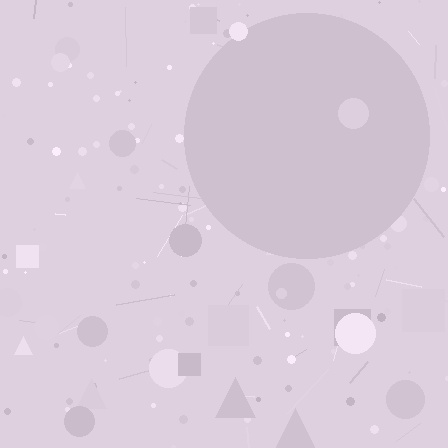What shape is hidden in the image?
A circle is hidden in the image.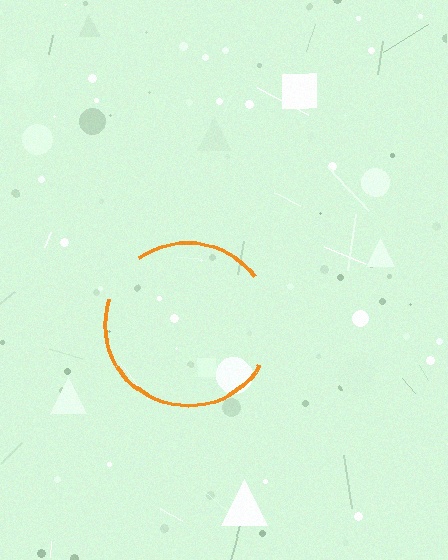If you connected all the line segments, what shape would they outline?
They would outline a circle.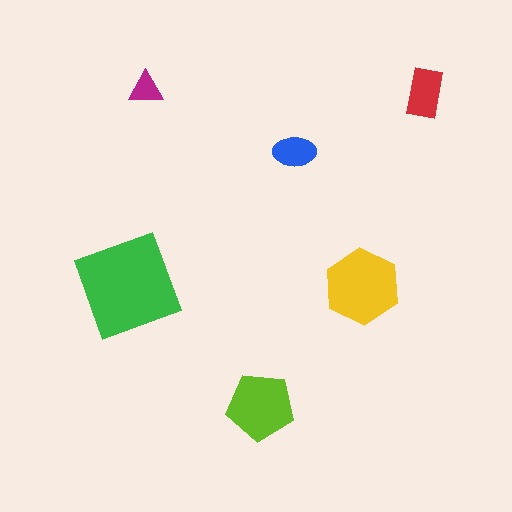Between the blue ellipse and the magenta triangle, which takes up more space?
The blue ellipse.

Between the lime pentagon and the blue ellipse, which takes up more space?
The lime pentagon.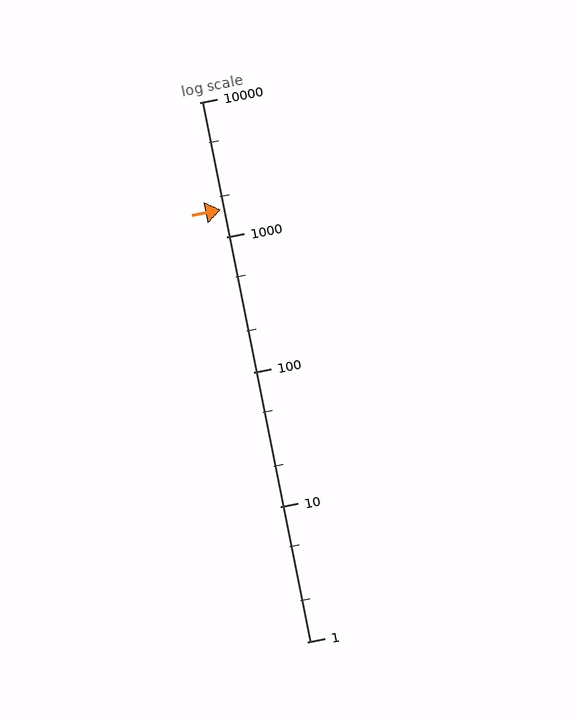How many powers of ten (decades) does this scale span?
The scale spans 4 decades, from 1 to 10000.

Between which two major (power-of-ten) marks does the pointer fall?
The pointer is between 1000 and 10000.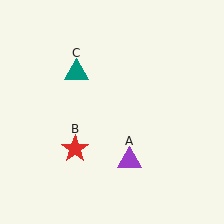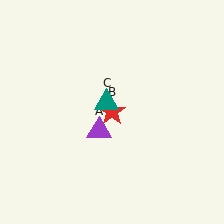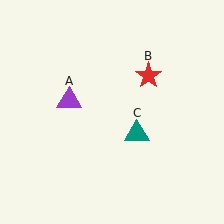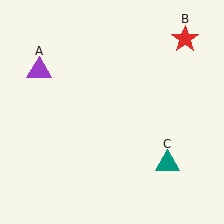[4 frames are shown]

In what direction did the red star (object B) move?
The red star (object B) moved up and to the right.